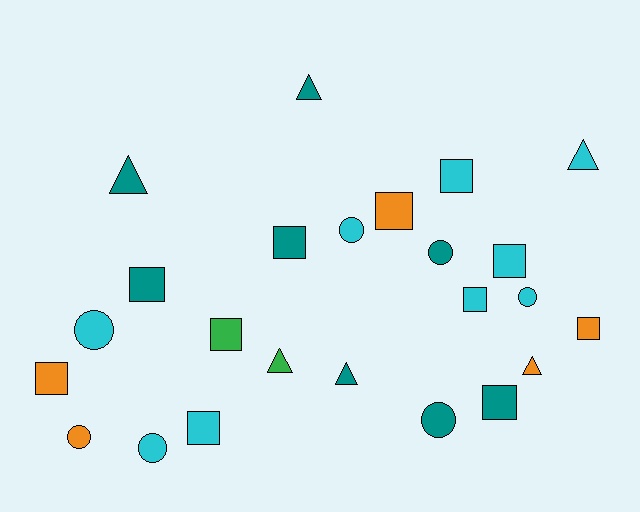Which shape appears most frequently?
Square, with 11 objects.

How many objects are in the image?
There are 24 objects.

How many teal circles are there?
There are 2 teal circles.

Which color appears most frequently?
Cyan, with 9 objects.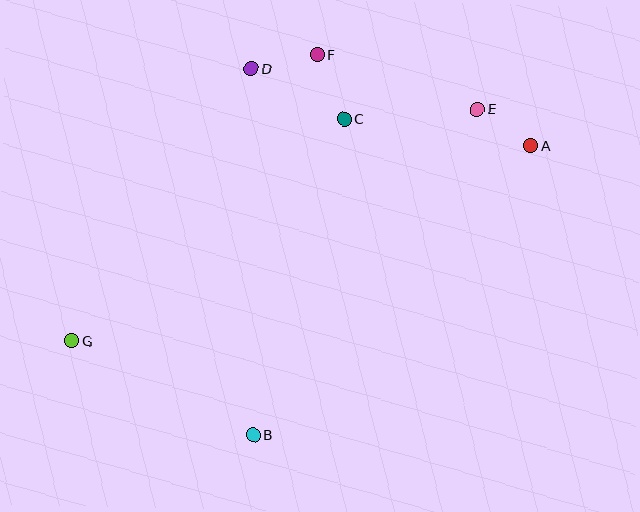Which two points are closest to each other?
Points A and E are closest to each other.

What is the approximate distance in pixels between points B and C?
The distance between B and C is approximately 329 pixels.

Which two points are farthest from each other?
Points A and G are farthest from each other.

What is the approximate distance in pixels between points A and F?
The distance between A and F is approximately 232 pixels.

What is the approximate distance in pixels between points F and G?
The distance between F and G is approximately 377 pixels.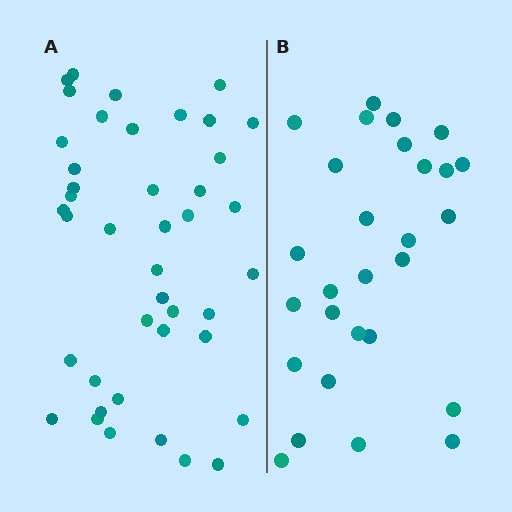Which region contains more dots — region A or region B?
Region A (the left region) has more dots.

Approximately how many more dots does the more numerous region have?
Region A has approximately 15 more dots than region B.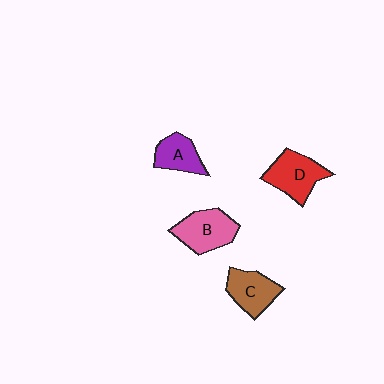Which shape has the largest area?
Shape D (red).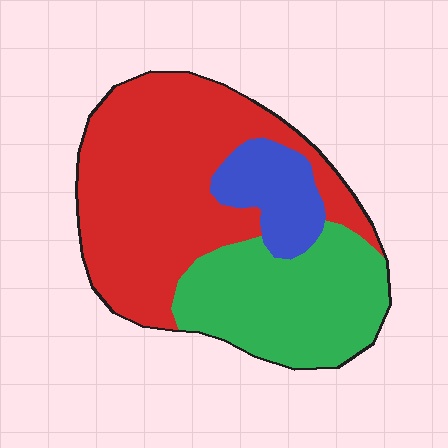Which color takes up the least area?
Blue, at roughly 15%.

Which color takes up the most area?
Red, at roughly 55%.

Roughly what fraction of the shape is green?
Green covers roughly 35% of the shape.